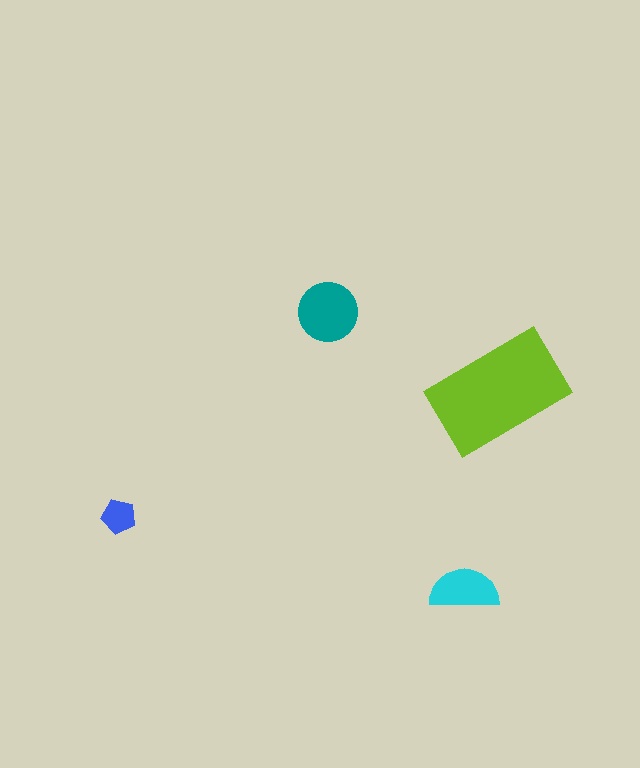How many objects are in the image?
There are 4 objects in the image.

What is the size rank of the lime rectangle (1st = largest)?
1st.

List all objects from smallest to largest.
The blue pentagon, the cyan semicircle, the teal circle, the lime rectangle.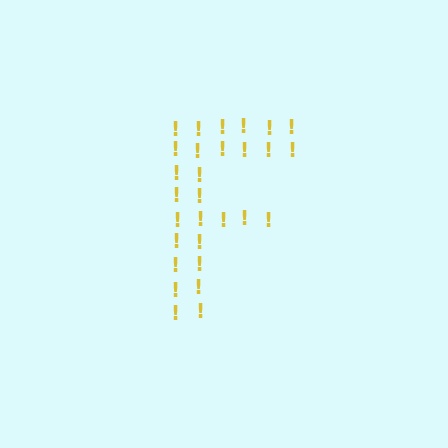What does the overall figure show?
The overall figure shows the letter F.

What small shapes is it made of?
It is made of small exclamation marks.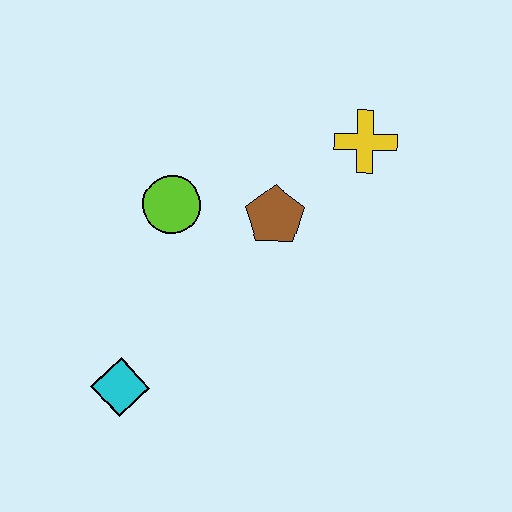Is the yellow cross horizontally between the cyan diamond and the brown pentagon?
No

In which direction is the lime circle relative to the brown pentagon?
The lime circle is to the left of the brown pentagon.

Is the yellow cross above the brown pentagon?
Yes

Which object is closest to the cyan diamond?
The lime circle is closest to the cyan diamond.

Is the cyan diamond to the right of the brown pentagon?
No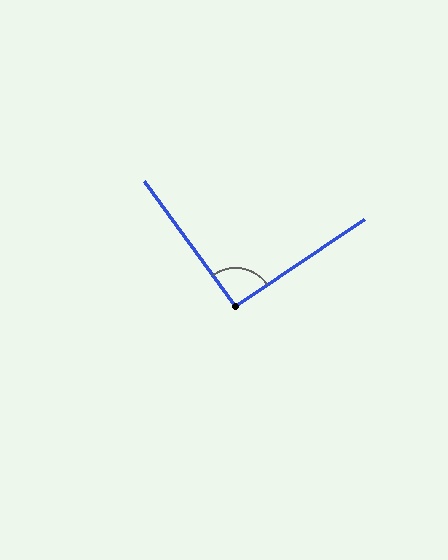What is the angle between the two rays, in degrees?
Approximately 92 degrees.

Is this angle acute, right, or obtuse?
It is approximately a right angle.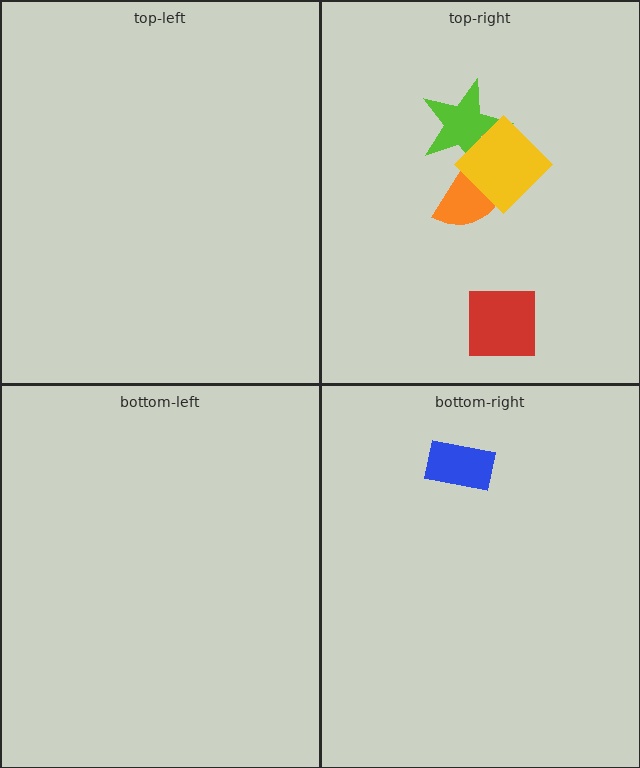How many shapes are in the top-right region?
4.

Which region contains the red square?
The top-right region.